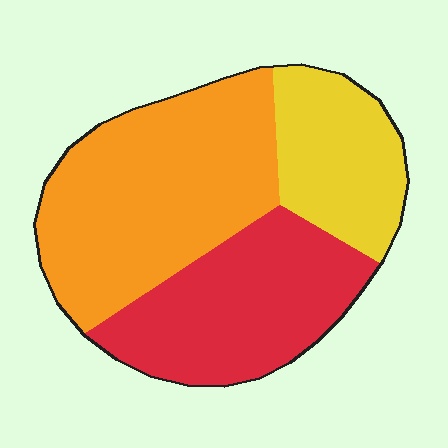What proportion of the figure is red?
Red takes up about one third (1/3) of the figure.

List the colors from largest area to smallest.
From largest to smallest: orange, red, yellow.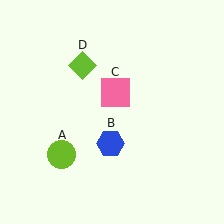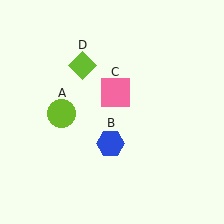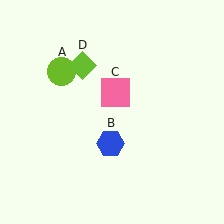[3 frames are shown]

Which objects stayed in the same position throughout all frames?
Blue hexagon (object B) and pink square (object C) and lime diamond (object D) remained stationary.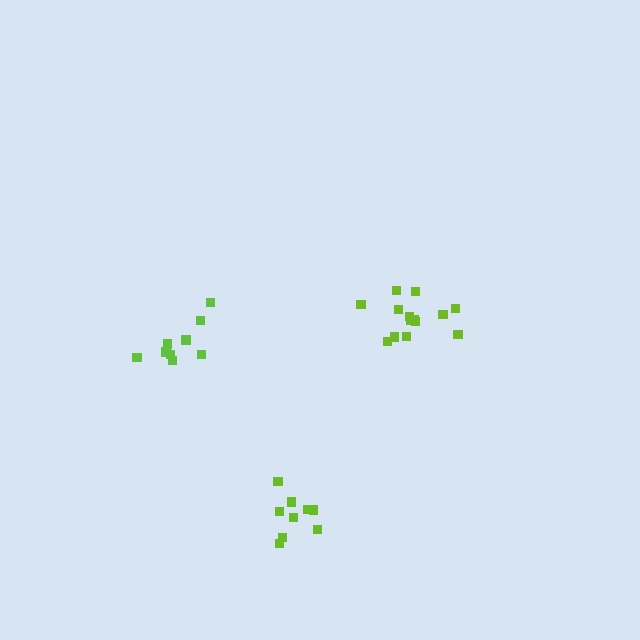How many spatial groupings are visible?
There are 3 spatial groupings.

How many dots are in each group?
Group 1: 9 dots, Group 2: 14 dots, Group 3: 9 dots (32 total).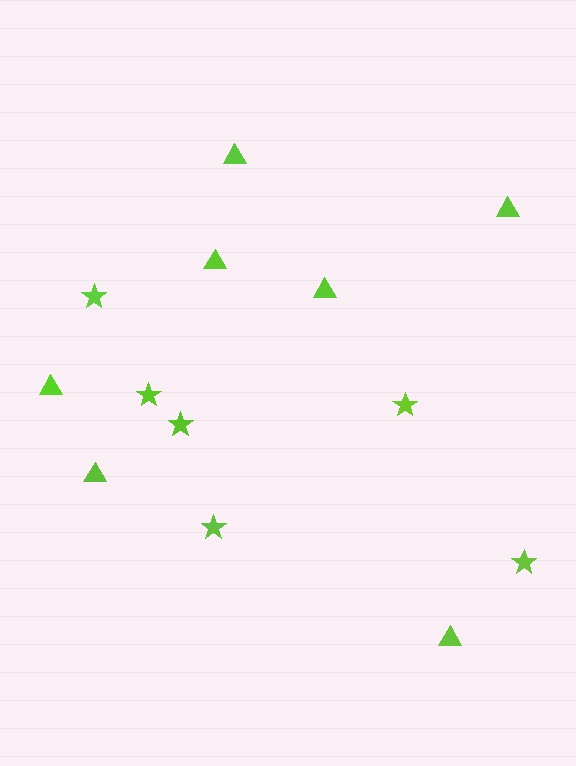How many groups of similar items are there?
There are 2 groups: one group of triangles (7) and one group of stars (6).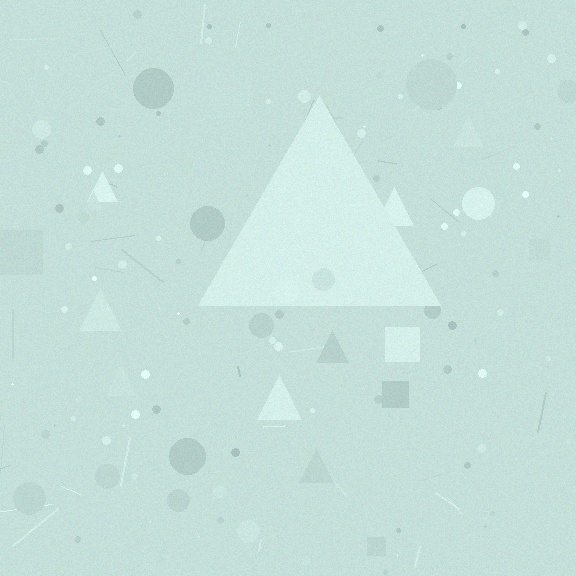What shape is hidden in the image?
A triangle is hidden in the image.